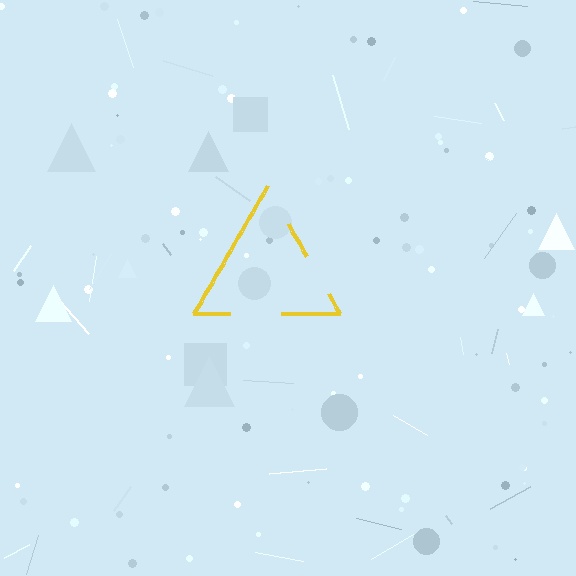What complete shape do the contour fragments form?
The contour fragments form a triangle.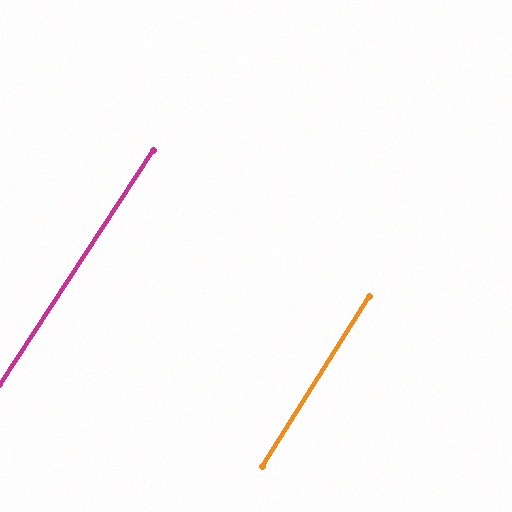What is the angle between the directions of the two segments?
Approximately 1 degree.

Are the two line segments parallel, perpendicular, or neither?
Parallel — their directions differ by only 1.0°.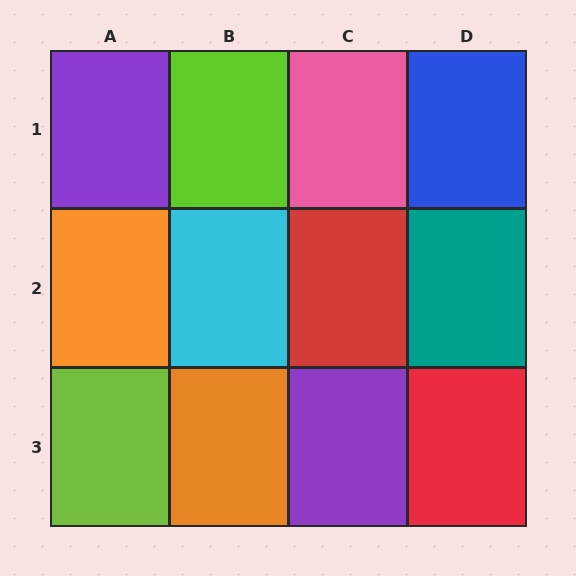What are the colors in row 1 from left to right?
Purple, lime, pink, blue.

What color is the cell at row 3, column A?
Lime.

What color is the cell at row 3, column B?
Orange.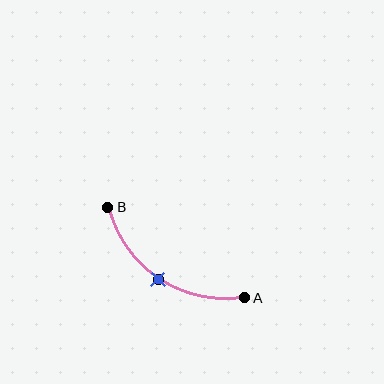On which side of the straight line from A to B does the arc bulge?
The arc bulges below the straight line connecting A and B.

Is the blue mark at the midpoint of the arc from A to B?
Yes. The blue mark lies on the arc at equal arc-length from both A and B — it is the arc midpoint.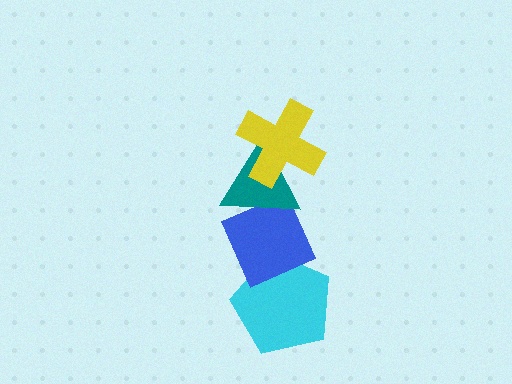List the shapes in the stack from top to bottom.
From top to bottom: the yellow cross, the teal triangle, the blue diamond, the cyan pentagon.